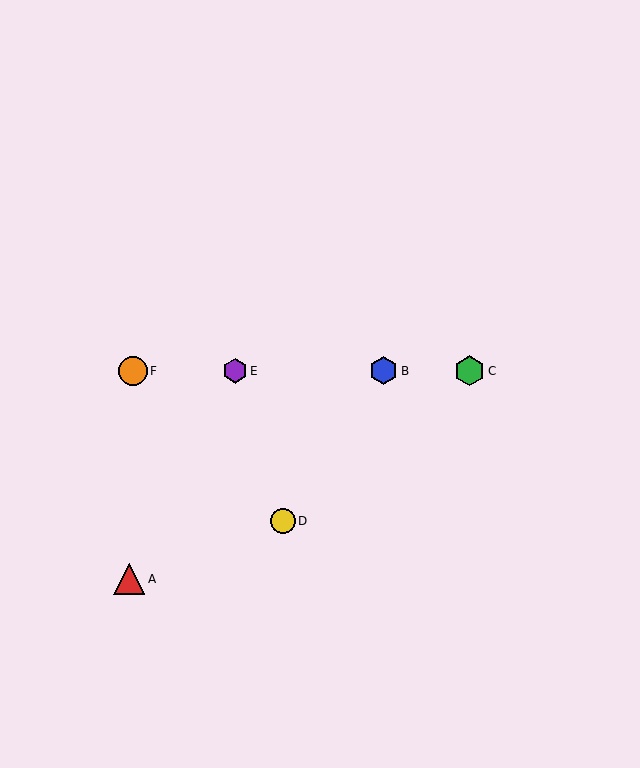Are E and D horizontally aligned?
No, E is at y≈371 and D is at y≈521.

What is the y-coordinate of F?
Object F is at y≈371.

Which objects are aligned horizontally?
Objects B, C, E, F are aligned horizontally.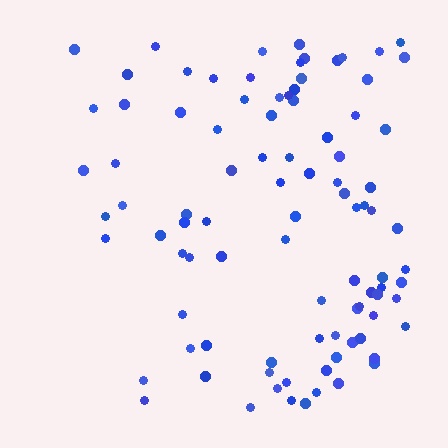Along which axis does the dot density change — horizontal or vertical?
Horizontal.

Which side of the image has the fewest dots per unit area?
The left.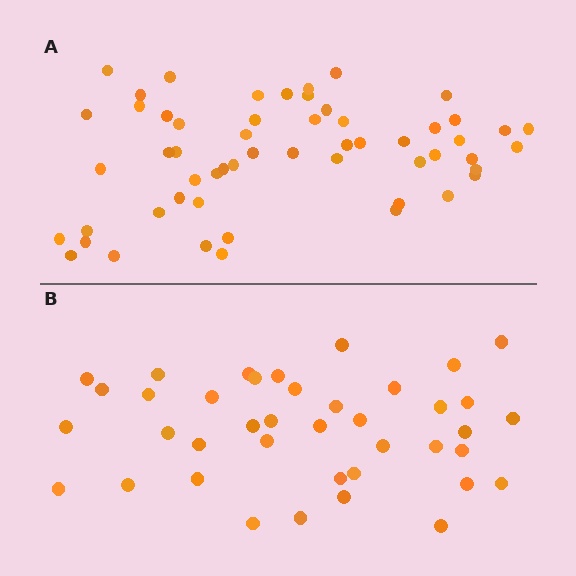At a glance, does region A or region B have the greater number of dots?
Region A (the top region) has more dots.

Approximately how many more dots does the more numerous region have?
Region A has approximately 15 more dots than region B.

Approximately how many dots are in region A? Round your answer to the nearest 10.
About 60 dots. (The exact count is 56, which rounds to 60.)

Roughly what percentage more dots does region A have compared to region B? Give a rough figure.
About 40% more.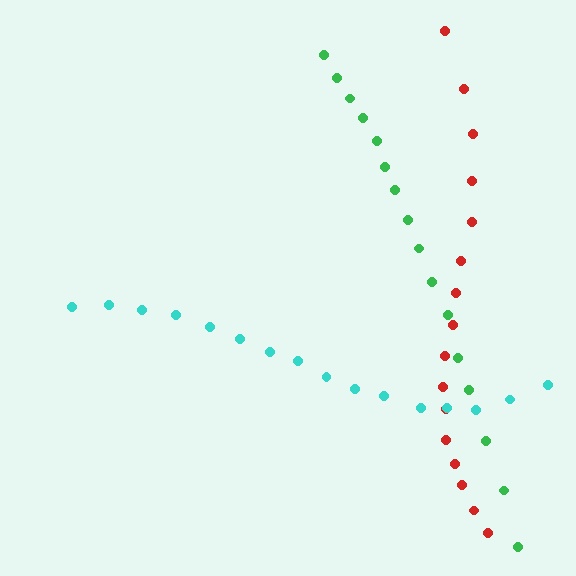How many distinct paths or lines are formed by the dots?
There are 3 distinct paths.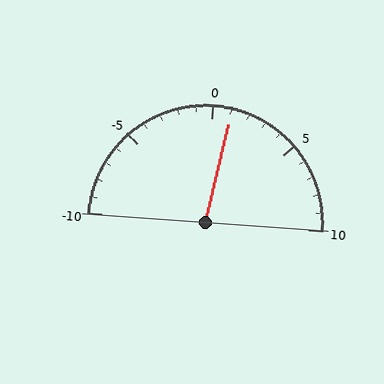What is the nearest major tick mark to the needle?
The nearest major tick mark is 0.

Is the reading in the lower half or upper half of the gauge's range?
The reading is in the upper half of the range (-10 to 10).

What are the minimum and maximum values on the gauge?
The gauge ranges from -10 to 10.